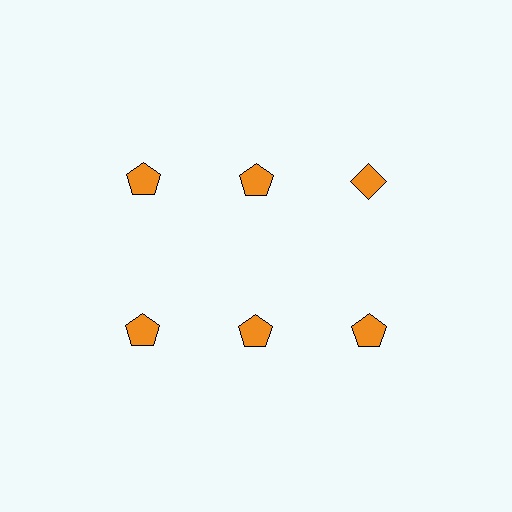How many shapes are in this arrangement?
There are 6 shapes arranged in a grid pattern.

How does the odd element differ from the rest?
It has a different shape: diamond instead of pentagon.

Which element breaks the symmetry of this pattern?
The orange diamond in the top row, center column breaks the symmetry. All other shapes are orange pentagons.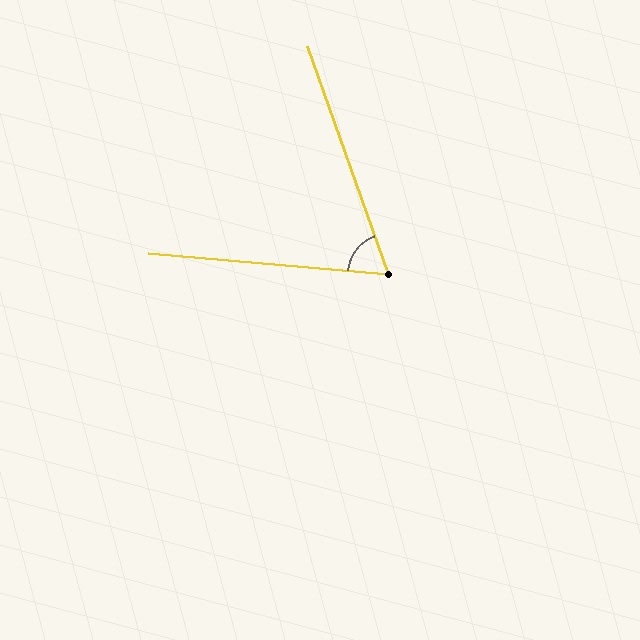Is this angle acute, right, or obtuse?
It is acute.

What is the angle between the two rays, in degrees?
Approximately 66 degrees.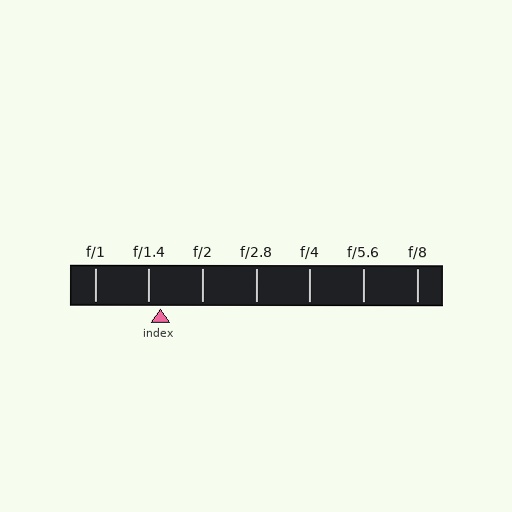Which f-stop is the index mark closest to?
The index mark is closest to f/1.4.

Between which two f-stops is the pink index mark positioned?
The index mark is between f/1.4 and f/2.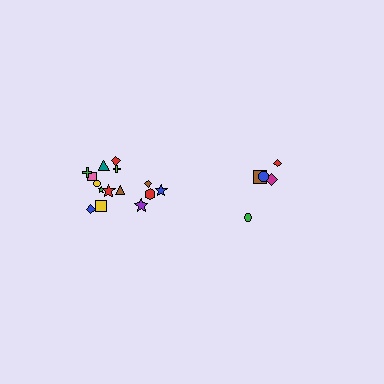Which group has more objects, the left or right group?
The left group.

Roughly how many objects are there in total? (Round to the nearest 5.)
Roughly 20 objects in total.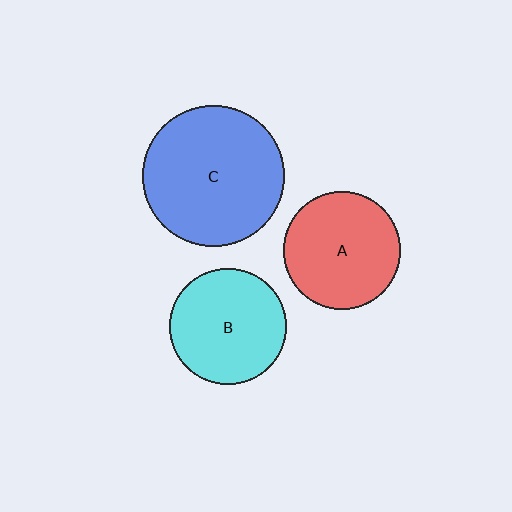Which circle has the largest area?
Circle C (blue).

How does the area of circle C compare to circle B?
Approximately 1.5 times.